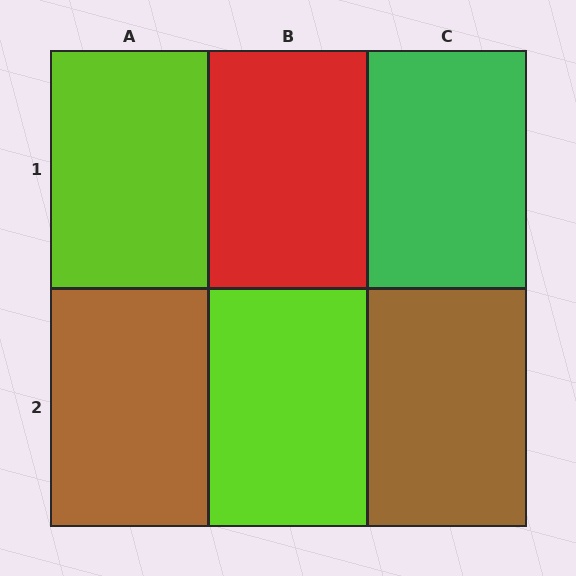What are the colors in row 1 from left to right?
Lime, red, green.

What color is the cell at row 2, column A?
Brown.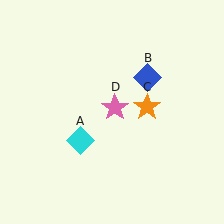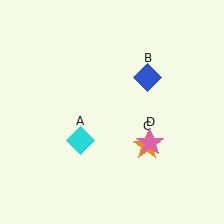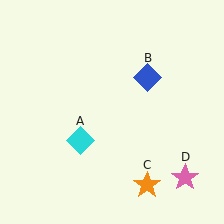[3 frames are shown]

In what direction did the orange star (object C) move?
The orange star (object C) moved down.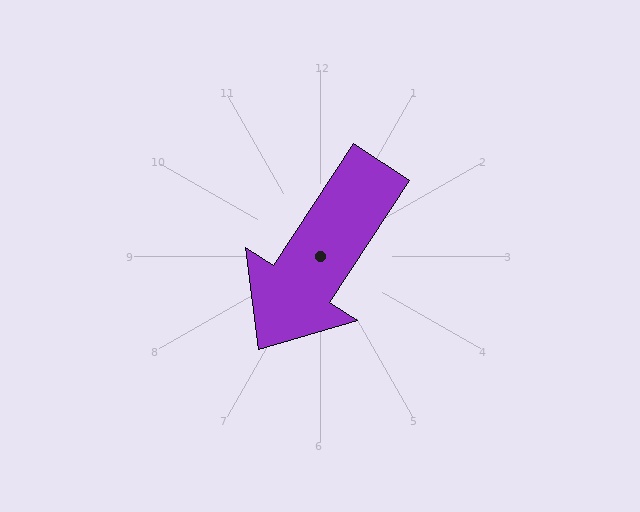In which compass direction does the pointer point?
Southwest.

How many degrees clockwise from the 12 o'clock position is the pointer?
Approximately 213 degrees.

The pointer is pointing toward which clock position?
Roughly 7 o'clock.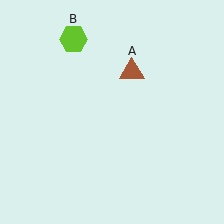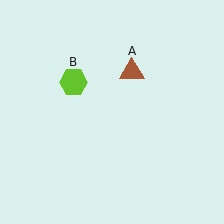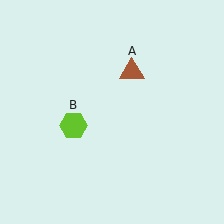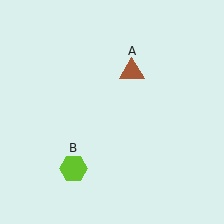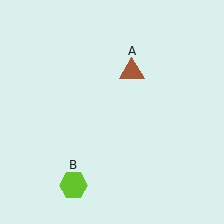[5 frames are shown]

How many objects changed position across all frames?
1 object changed position: lime hexagon (object B).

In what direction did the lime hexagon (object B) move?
The lime hexagon (object B) moved down.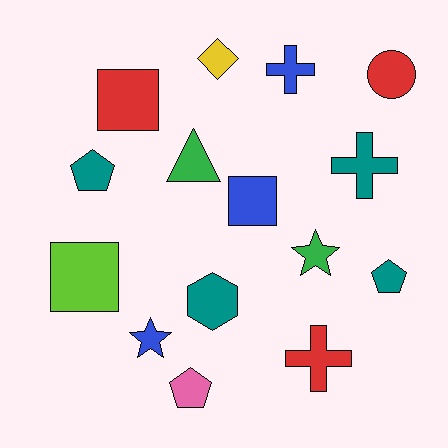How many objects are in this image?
There are 15 objects.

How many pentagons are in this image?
There are 3 pentagons.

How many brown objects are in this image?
There are no brown objects.